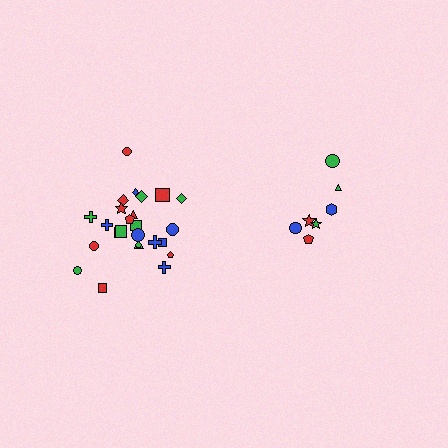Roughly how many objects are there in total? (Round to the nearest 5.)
Roughly 30 objects in total.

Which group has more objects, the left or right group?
The left group.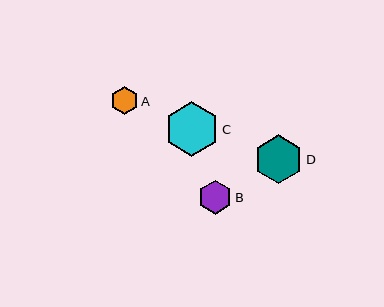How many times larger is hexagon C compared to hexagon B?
Hexagon C is approximately 1.6 times the size of hexagon B.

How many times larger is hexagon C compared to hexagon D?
Hexagon C is approximately 1.1 times the size of hexagon D.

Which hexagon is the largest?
Hexagon C is the largest with a size of approximately 55 pixels.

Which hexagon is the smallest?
Hexagon A is the smallest with a size of approximately 28 pixels.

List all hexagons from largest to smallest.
From largest to smallest: C, D, B, A.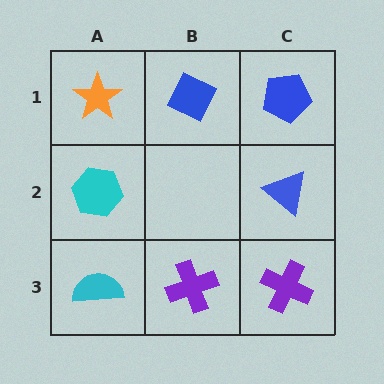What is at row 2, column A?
A cyan hexagon.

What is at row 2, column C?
A blue triangle.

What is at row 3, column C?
A purple cross.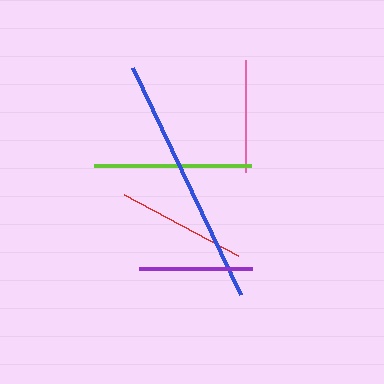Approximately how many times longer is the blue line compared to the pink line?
The blue line is approximately 2.2 times the length of the pink line.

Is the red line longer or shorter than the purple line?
The red line is longer than the purple line.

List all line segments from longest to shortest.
From longest to shortest: blue, lime, red, pink, purple.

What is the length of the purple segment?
The purple segment is approximately 112 pixels long.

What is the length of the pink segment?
The pink segment is approximately 112 pixels long.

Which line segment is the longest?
The blue line is the longest at approximately 252 pixels.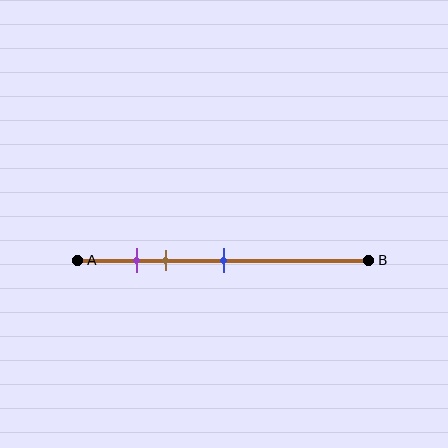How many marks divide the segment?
There are 3 marks dividing the segment.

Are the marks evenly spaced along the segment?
No, the marks are not evenly spaced.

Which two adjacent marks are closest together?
The purple and brown marks are the closest adjacent pair.